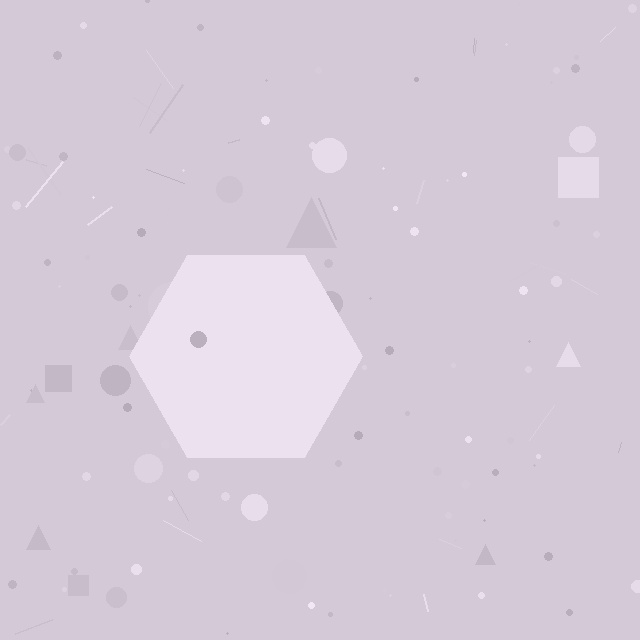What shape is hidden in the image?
A hexagon is hidden in the image.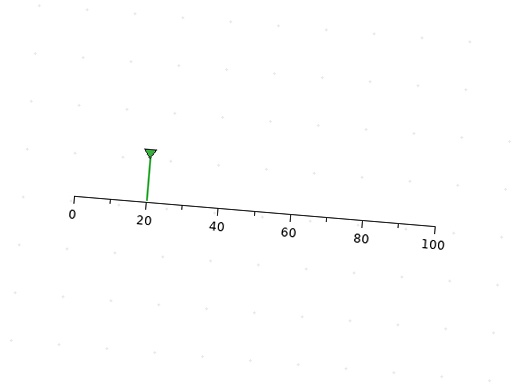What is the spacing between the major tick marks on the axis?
The major ticks are spaced 20 apart.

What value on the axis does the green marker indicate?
The marker indicates approximately 20.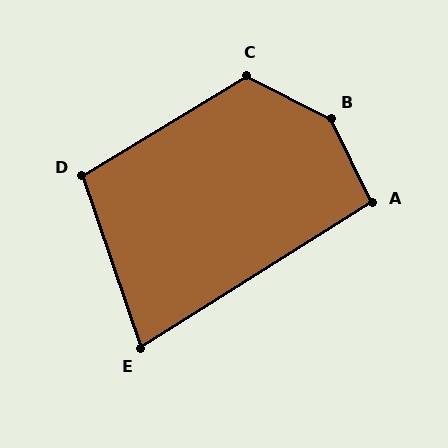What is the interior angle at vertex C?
Approximately 122 degrees (obtuse).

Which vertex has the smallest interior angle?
E, at approximately 76 degrees.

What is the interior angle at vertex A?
Approximately 96 degrees (obtuse).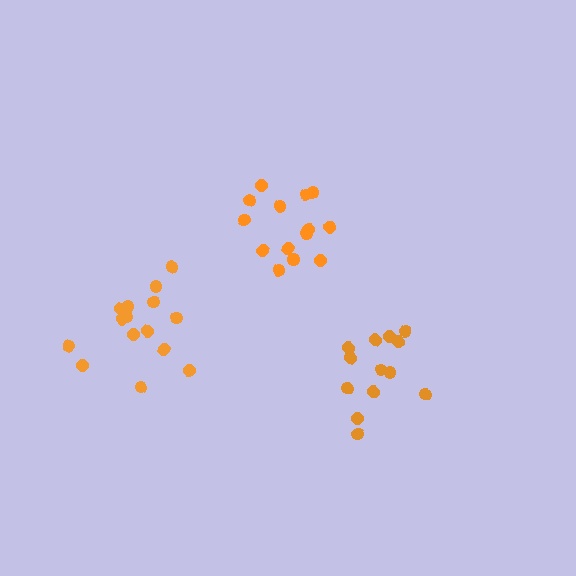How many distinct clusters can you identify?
There are 3 distinct clusters.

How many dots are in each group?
Group 1: 13 dots, Group 2: 15 dots, Group 3: 16 dots (44 total).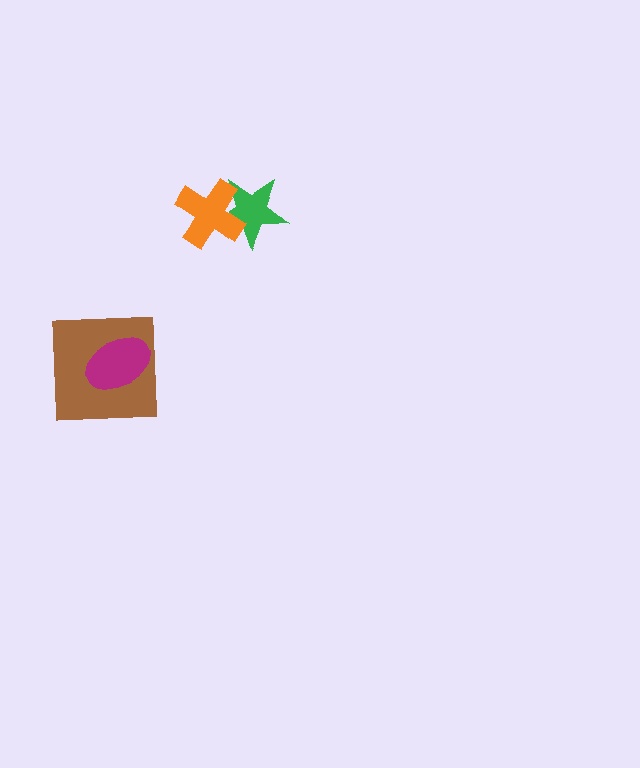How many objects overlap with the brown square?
1 object overlaps with the brown square.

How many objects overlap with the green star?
1 object overlaps with the green star.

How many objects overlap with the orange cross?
1 object overlaps with the orange cross.